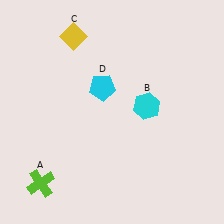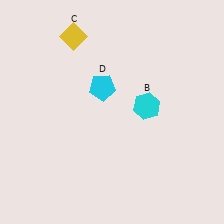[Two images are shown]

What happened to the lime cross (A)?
The lime cross (A) was removed in Image 2. It was in the bottom-left area of Image 1.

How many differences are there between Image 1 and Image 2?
There is 1 difference between the two images.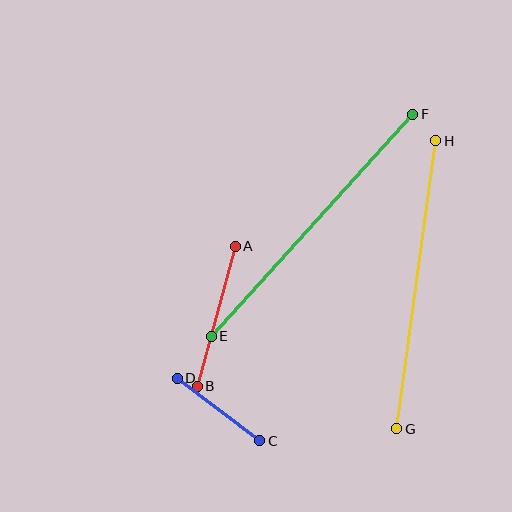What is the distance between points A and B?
The distance is approximately 145 pixels.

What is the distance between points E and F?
The distance is approximately 299 pixels.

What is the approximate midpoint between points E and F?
The midpoint is at approximately (312, 225) pixels.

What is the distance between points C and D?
The distance is approximately 103 pixels.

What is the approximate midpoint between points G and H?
The midpoint is at approximately (416, 285) pixels.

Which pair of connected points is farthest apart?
Points E and F are farthest apart.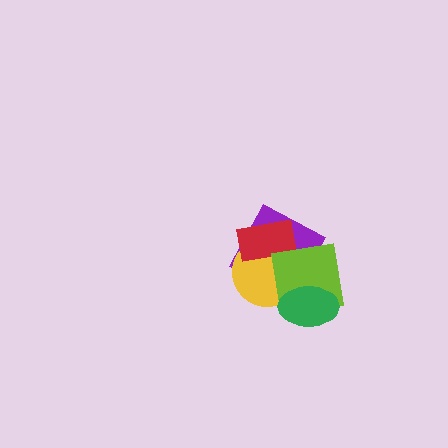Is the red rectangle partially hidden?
Yes, it is partially covered by another shape.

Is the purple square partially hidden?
Yes, it is partially covered by another shape.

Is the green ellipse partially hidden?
No, no other shape covers it.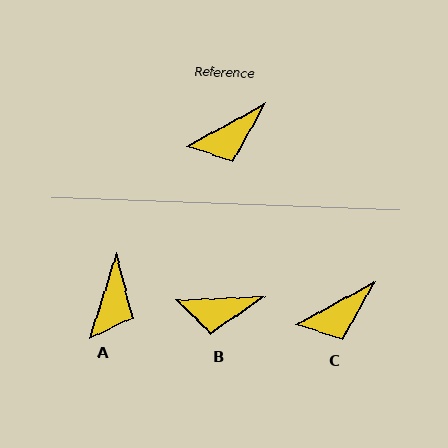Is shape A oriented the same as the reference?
No, it is off by about 44 degrees.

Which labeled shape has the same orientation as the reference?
C.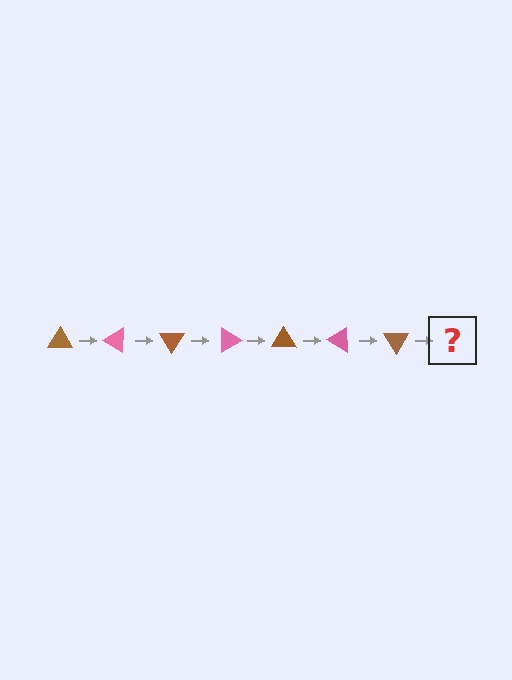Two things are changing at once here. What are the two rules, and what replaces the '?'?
The two rules are that it rotates 30 degrees each step and the color cycles through brown and pink. The '?' should be a pink triangle, rotated 210 degrees from the start.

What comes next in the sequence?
The next element should be a pink triangle, rotated 210 degrees from the start.